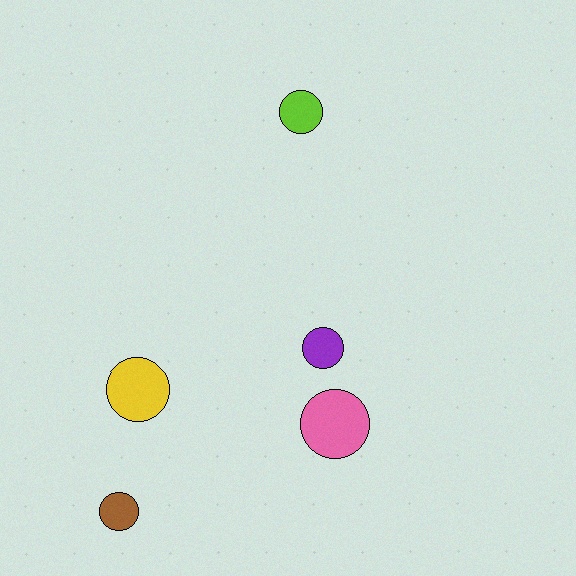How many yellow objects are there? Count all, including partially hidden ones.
There is 1 yellow object.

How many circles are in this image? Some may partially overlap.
There are 5 circles.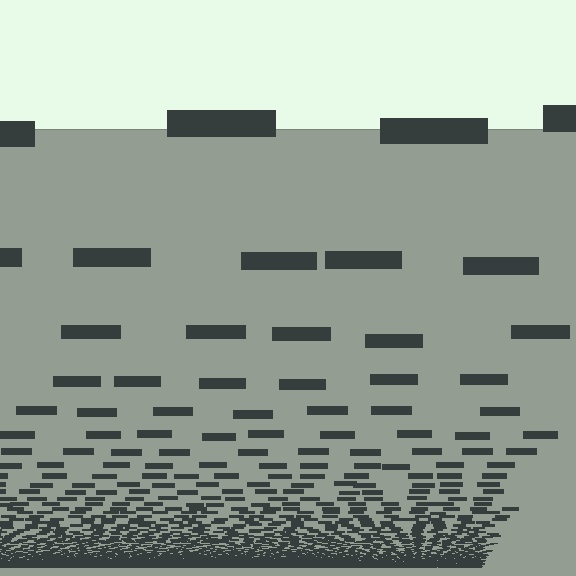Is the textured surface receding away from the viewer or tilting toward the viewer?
The surface appears to tilt toward the viewer. Texture elements get larger and sparser toward the top.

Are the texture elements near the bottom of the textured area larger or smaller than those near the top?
Smaller. The gradient is inverted — elements near the bottom are smaller and denser.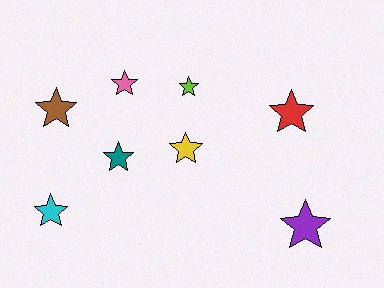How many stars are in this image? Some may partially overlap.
There are 8 stars.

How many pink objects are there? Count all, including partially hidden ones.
There is 1 pink object.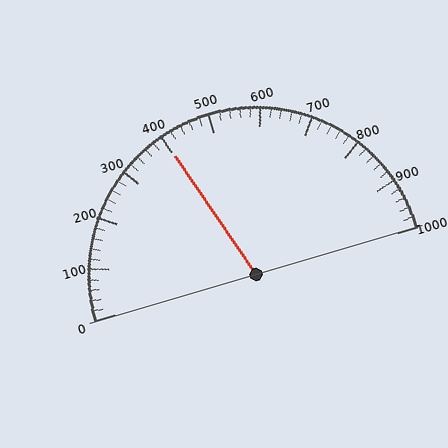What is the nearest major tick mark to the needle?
The nearest major tick mark is 400.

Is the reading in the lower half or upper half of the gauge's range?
The reading is in the lower half of the range (0 to 1000).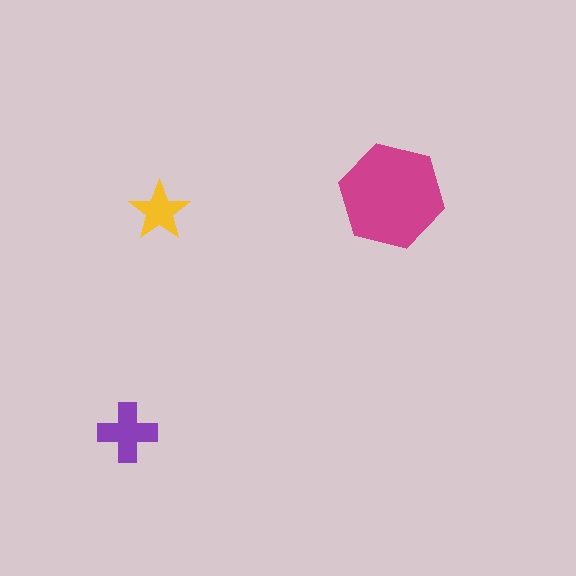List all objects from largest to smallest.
The magenta hexagon, the purple cross, the yellow star.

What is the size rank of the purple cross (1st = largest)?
2nd.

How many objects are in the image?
There are 3 objects in the image.